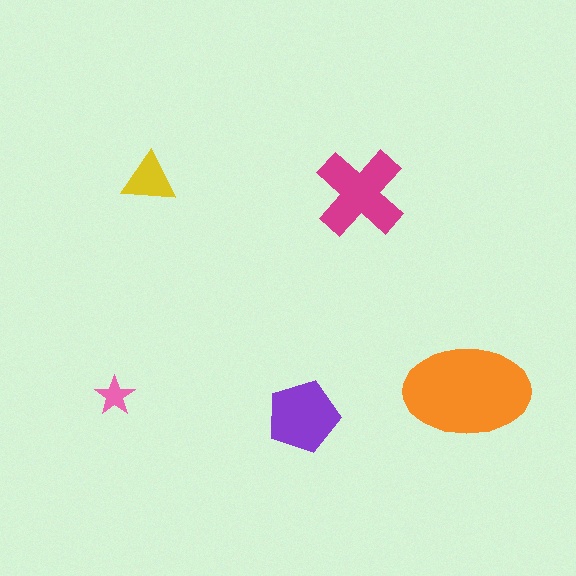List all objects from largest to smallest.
The orange ellipse, the magenta cross, the purple pentagon, the yellow triangle, the pink star.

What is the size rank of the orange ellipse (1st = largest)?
1st.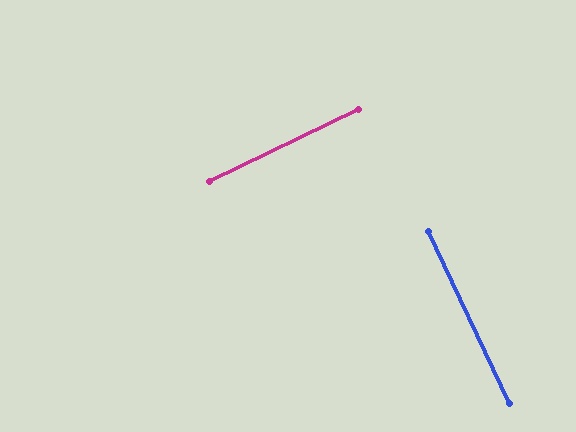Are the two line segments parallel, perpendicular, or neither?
Perpendicular — they meet at approximately 90°.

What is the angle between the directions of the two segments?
Approximately 90 degrees.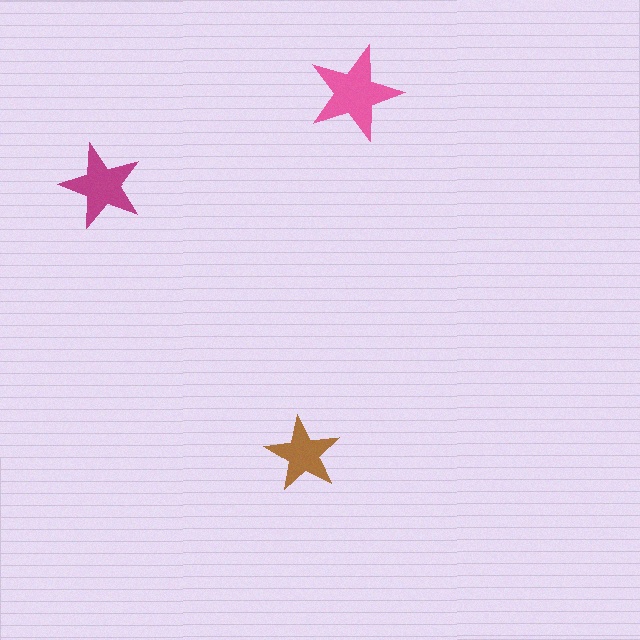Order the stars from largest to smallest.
the pink one, the magenta one, the brown one.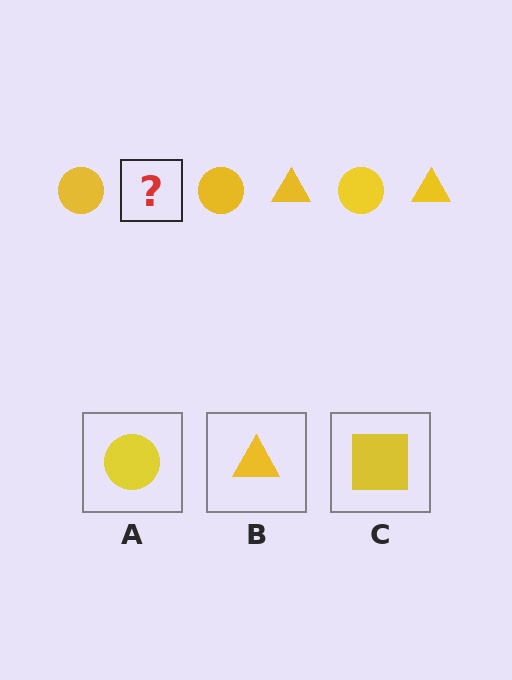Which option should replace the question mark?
Option B.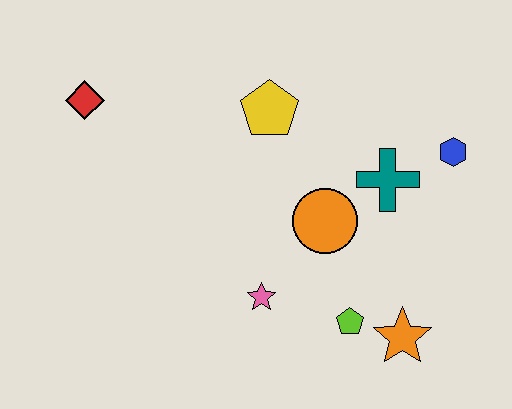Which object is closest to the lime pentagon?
The orange star is closest to the lime pentagon.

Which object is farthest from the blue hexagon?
The red diamond is farthest from the blue hexagon.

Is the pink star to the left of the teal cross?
Yes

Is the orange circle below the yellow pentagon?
Yes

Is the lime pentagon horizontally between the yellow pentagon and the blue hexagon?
Yes